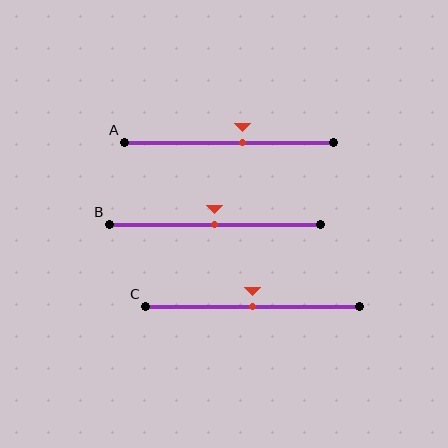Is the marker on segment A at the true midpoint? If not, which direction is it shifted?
No, the marker on segment A is shifted to the right by about 7% of the segment length.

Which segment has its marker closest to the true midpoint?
Segment B has its marker closest to the true midpoint.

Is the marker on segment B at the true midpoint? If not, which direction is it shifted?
Yes, the marker on segment B is at the true midpoint.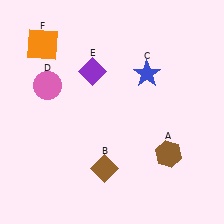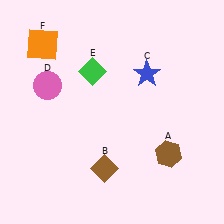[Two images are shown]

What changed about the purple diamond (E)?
In Image 1, E is purple. In Image 2, it changed to green.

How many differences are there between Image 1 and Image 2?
There is 1 difference between the two images.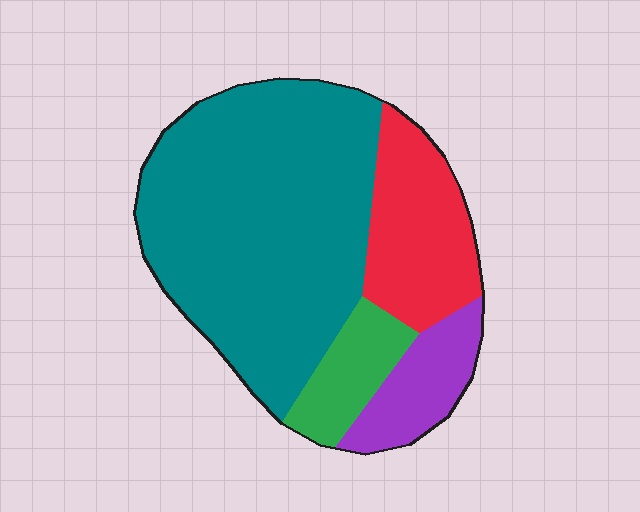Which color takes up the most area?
Teal, at roughly 60%.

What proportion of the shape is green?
Green takes up about one tenth (1/10) of the shape.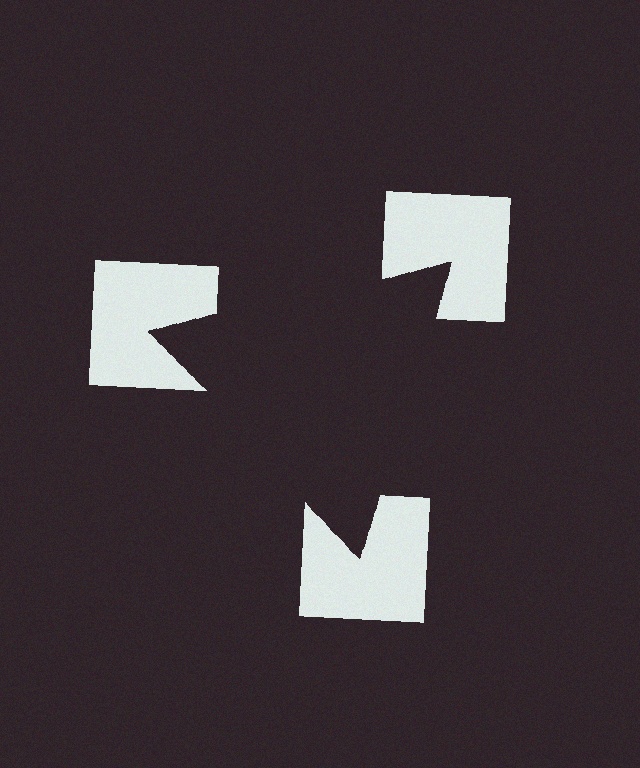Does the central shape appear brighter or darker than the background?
It typically appears slightly darker than the background, even though no actual brightness change is drawn.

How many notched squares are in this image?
There are 3 — one at each vertex of the illusory triangle.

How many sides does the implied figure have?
3 sides.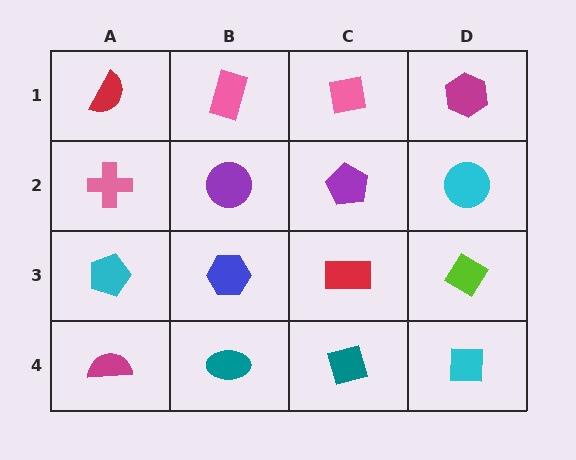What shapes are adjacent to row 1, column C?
A purple pentagon (row 2, column C), a pink rectangle (row 1, column B), a magenta hexagon (row 1, column D).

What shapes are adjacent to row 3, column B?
A purple circle (row 2, column B), a teal ellipse (row 4, column B), a cyan pentagon (row 3, column A), a red rectangle (row 3, column C).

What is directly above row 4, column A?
A cyan pentagon.